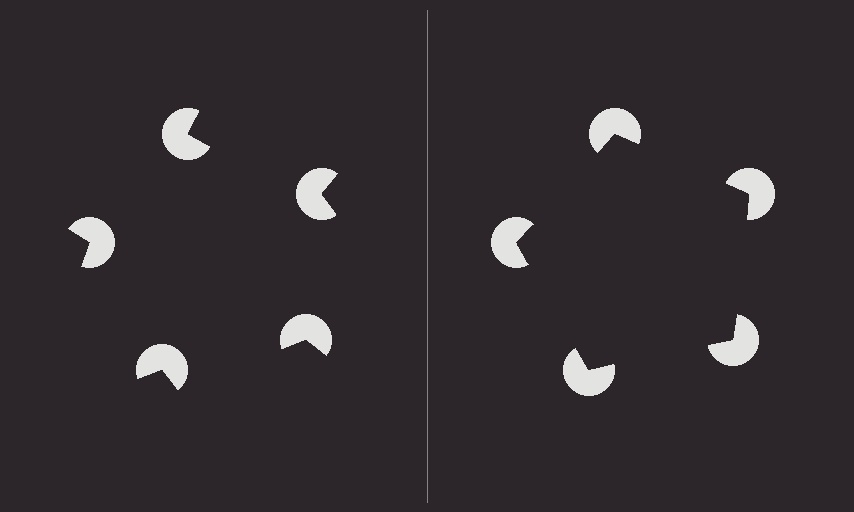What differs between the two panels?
The pac-man discs are positioned identically on both sides; only the wedge orientations differ. On the right they align to a pentagon; on the left they are misaligned.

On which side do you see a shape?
An illusory pentagon appears on the right side. On the left side the wedge cuts are rotated, so no coherent shape forms.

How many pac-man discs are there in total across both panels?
10 — 5 on each side.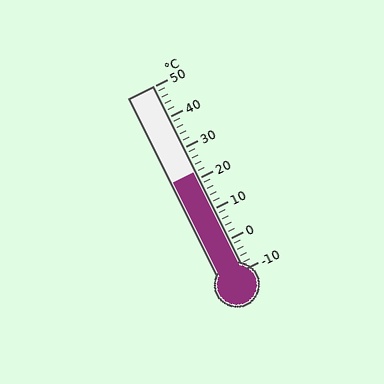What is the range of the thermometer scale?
The thermometer scale ranges from -10°C to 50°C.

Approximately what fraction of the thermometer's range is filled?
The thermometer is filled to approximately 55% of its range.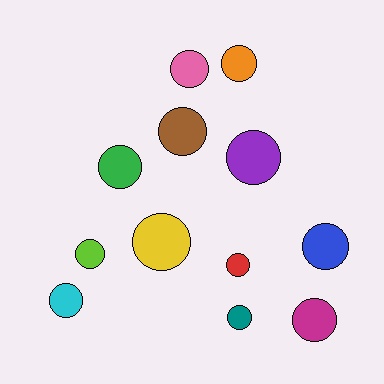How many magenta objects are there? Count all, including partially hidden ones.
There is 1 magenta object.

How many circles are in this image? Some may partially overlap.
There are 12 circles.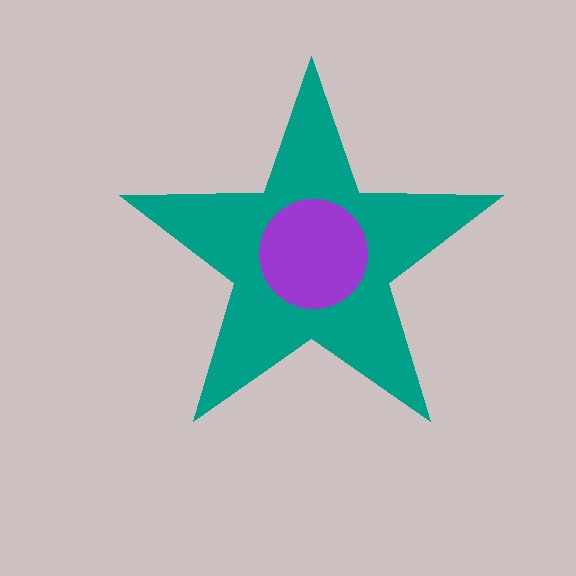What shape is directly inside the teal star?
The purple circle.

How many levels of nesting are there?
2.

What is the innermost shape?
The purple circle.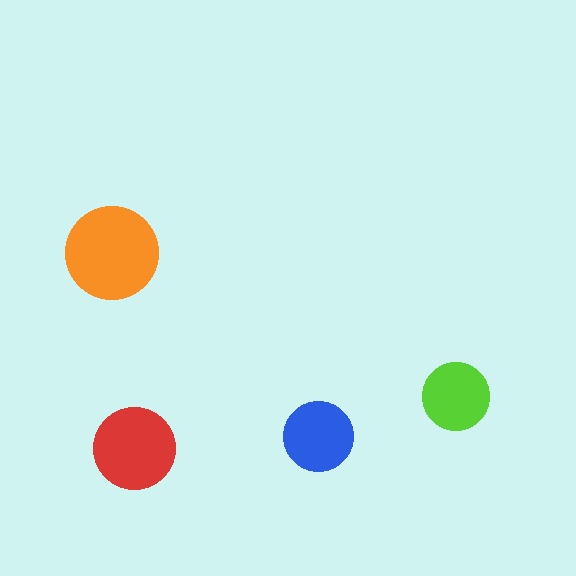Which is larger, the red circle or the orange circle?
The orange one.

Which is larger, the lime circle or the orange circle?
The orange one.